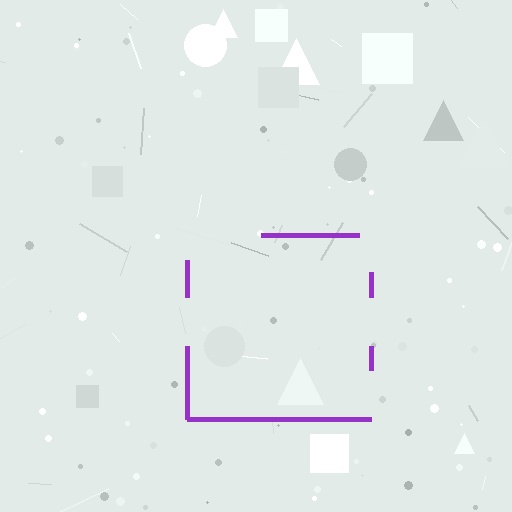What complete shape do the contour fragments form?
The contour fragments form a square.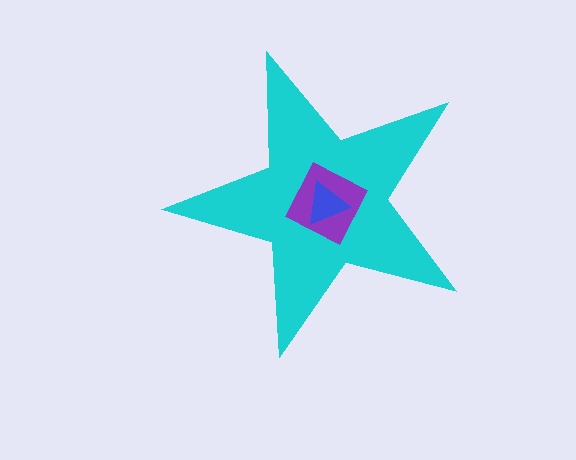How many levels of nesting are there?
3.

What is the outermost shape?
The cyan star.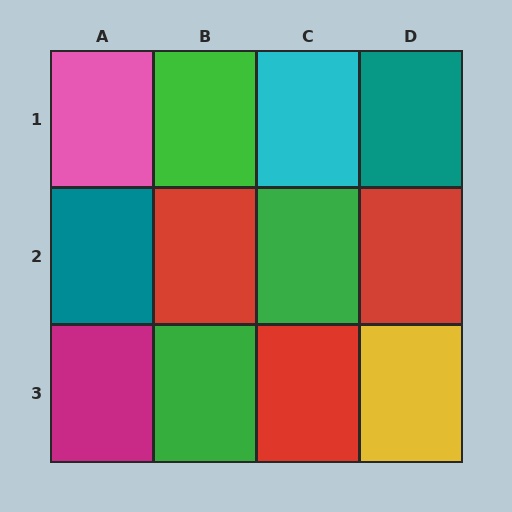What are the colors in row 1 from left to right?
Pink, green, cyan, teal.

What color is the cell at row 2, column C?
Green.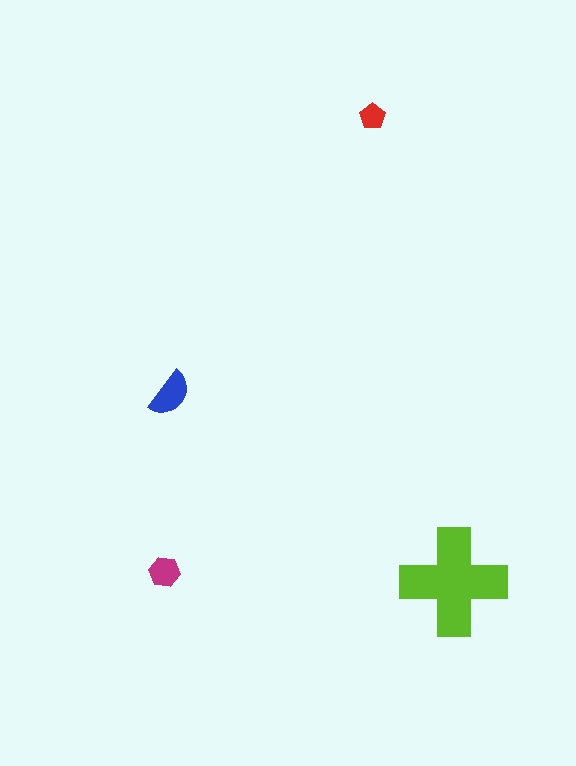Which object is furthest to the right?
The lime cross is rightmost.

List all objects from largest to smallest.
The lime cross, the blue semicircle, the magenta hexagon, the red pentagon.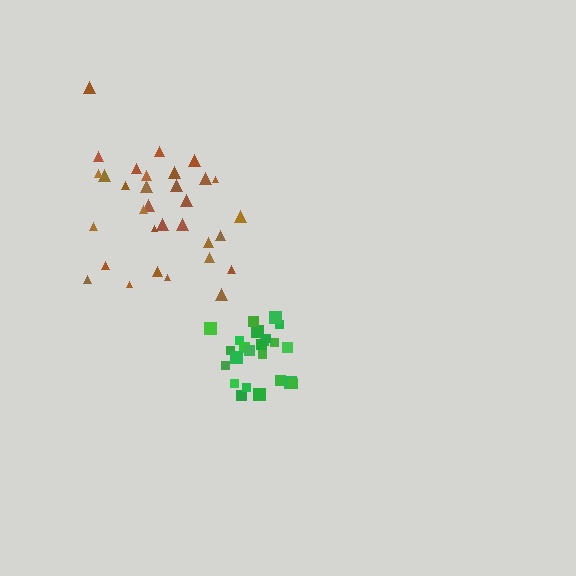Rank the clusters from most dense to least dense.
green, brown.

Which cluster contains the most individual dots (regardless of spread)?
Brown (32).